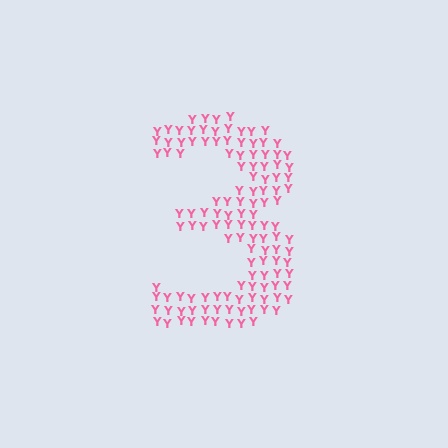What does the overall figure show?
The overall figure shows the digit 3.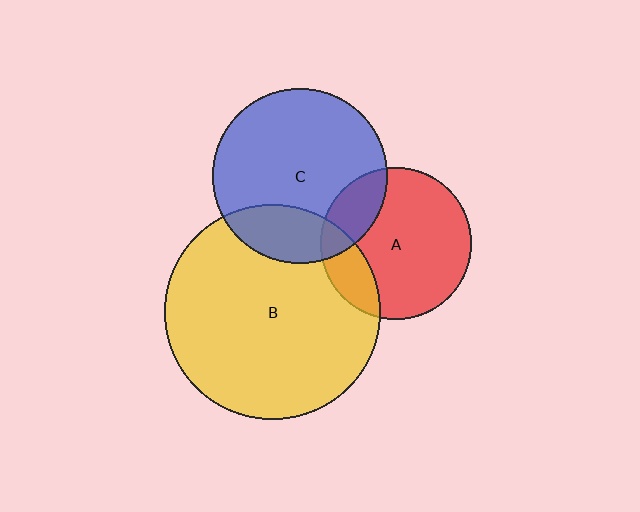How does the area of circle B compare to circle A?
Approximately 2.0 times.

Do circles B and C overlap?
Yes.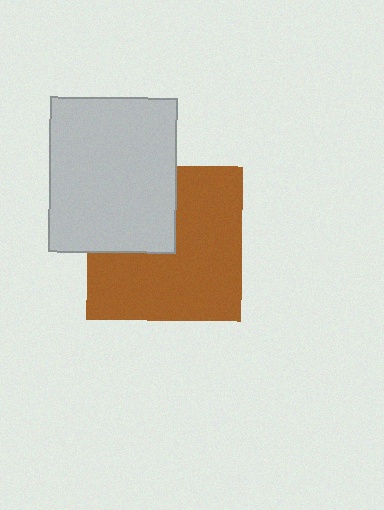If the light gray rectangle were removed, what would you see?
You would see the complete brown square.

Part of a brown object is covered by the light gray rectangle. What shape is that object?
It is a square.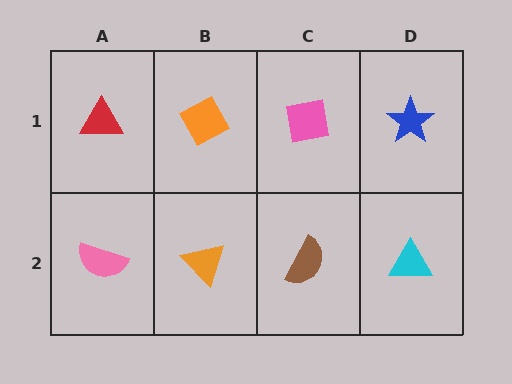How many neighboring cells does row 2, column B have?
3.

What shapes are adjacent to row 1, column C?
A brown semicircle (row 2, column C), an orange diamond (row 1, column B), a blue star (row 1, column D).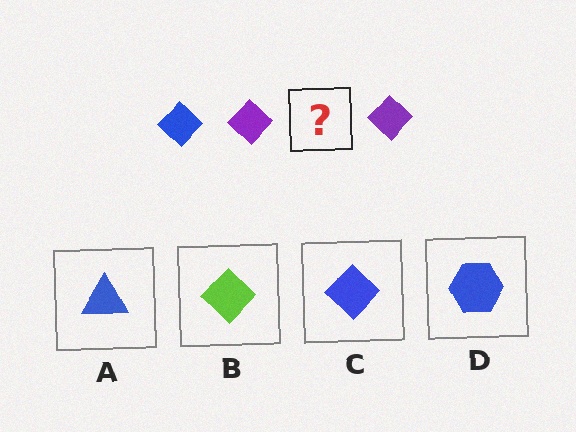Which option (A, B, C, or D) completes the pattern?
C.